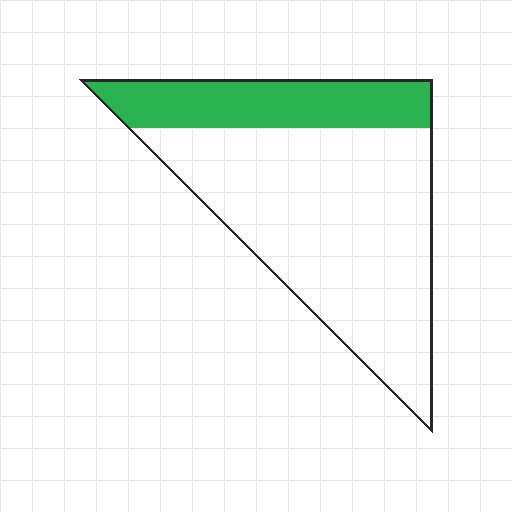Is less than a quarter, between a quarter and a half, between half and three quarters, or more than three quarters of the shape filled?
Between a quarter and a half.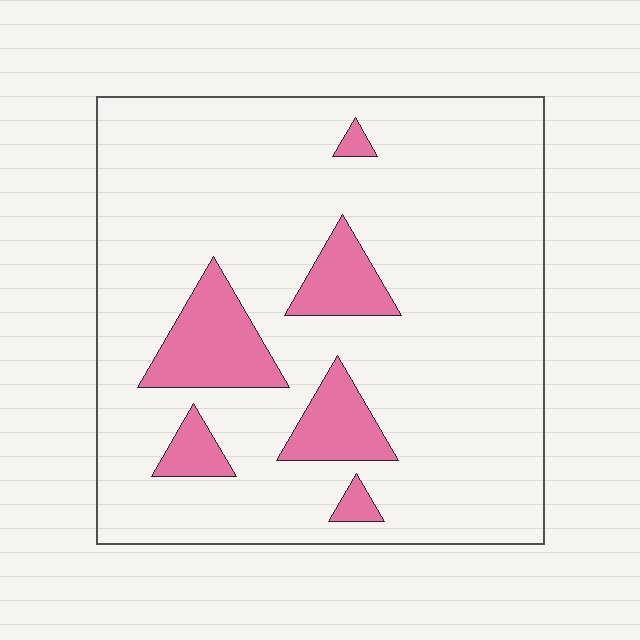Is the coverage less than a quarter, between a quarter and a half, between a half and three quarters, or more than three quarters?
Less than a quarter.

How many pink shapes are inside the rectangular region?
6.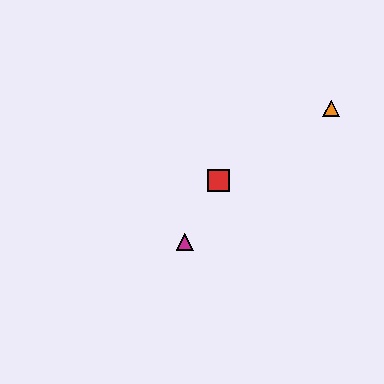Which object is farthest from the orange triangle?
The magenta triangle is farthest from the orange triangle.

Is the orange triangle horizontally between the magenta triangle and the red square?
No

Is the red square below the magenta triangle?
No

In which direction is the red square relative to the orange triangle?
The red square is to the left of the orange triangle.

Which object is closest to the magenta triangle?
The red square is closest to the magenta triangle.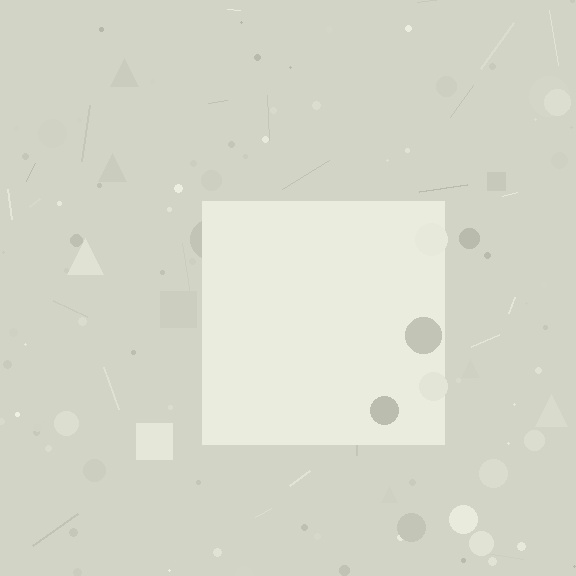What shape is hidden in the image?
A square is hidden in the image.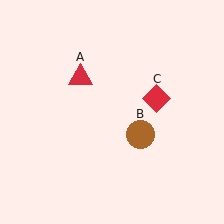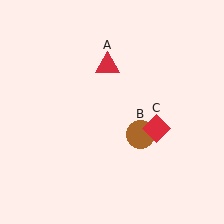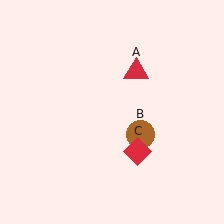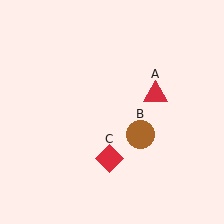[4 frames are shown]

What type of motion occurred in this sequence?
The red triangle (object A), red diamond (object C) rotated clockwise around the center of the scene.